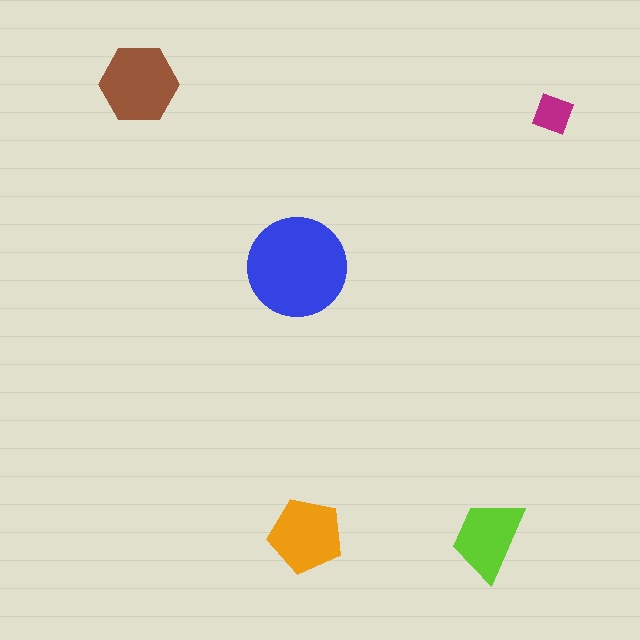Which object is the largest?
The blue circle.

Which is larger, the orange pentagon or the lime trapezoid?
The orange pentagon.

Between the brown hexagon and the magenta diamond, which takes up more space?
The brown hexagon.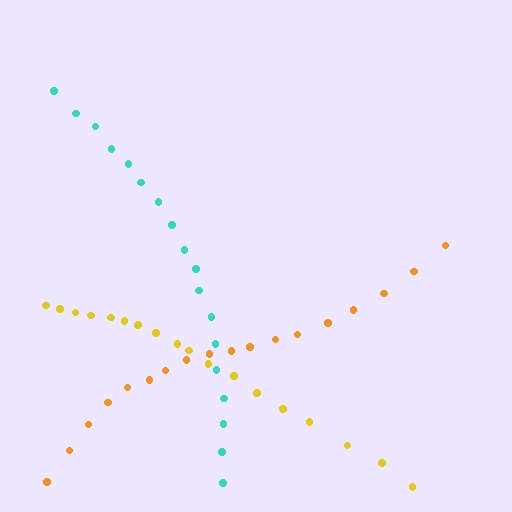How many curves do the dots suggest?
There are 3 distinct paths.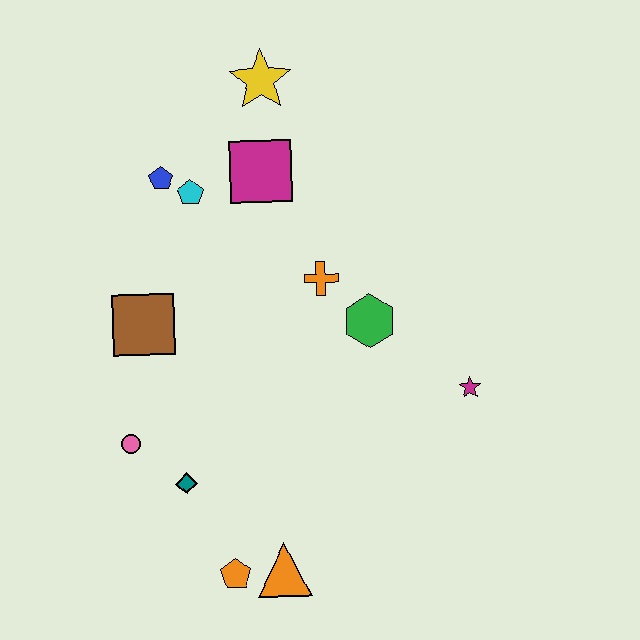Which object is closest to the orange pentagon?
The orange triangle is closest to the orange pentagon.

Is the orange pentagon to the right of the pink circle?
Yes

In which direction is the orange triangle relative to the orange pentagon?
The orange triangle is to the right of the orange pentagon.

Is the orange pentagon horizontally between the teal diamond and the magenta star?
Yes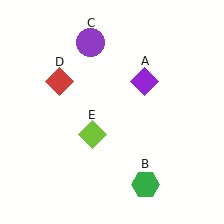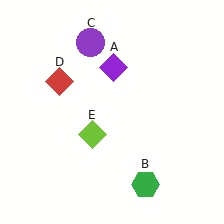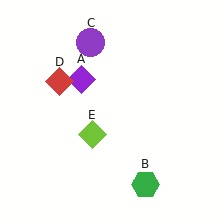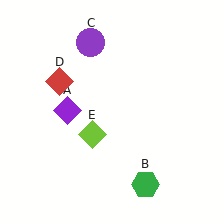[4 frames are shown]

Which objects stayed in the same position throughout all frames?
Green hexagon (object B) and purple circle (object C) and red diamond (object D) and lime diamond (object E) remained stationary.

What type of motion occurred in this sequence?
The purple diamond (object A) rotated counterclockwise around the center of the scene.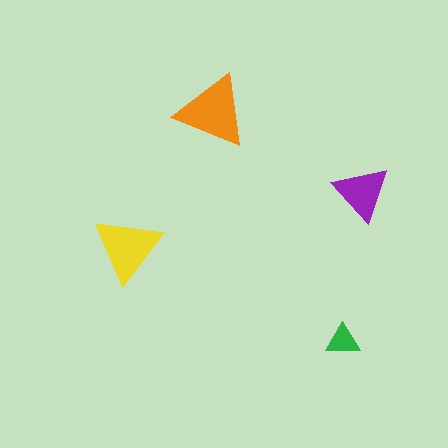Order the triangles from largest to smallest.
the orange one, the yellow one, the purple one, the green one.